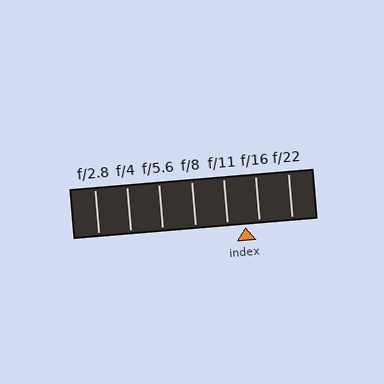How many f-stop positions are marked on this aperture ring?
There are 7 f-stop positions marked.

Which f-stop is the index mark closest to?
The index mark is closest to f/16.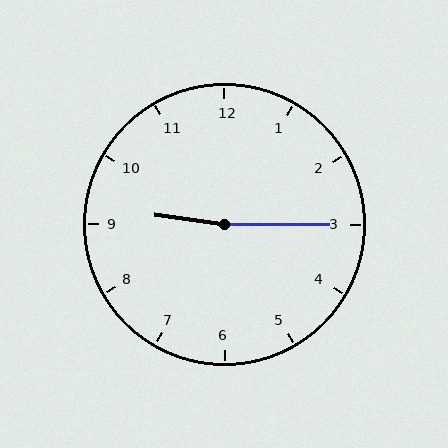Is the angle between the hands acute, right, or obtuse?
It is obtuse.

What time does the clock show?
9:15.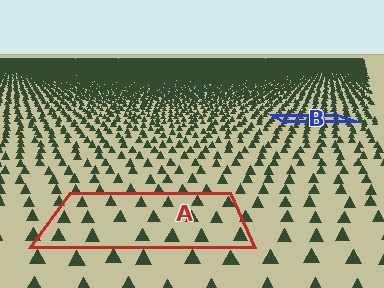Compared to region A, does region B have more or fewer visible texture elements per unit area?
Region B has more texture elements per unit area — they are packed more densely because it is farther away.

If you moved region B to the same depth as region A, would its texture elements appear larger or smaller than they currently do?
They would appear larger. At a closer depth, the same texture elements are projected at a bigger on-screen size.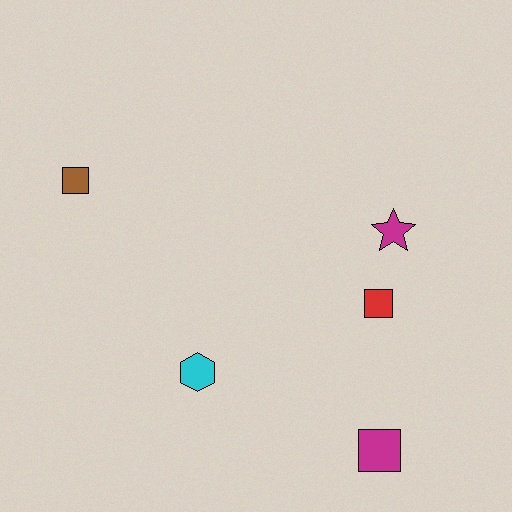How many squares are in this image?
There are 3 squares.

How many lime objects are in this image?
There are no lime objects.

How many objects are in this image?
There are 5 objects.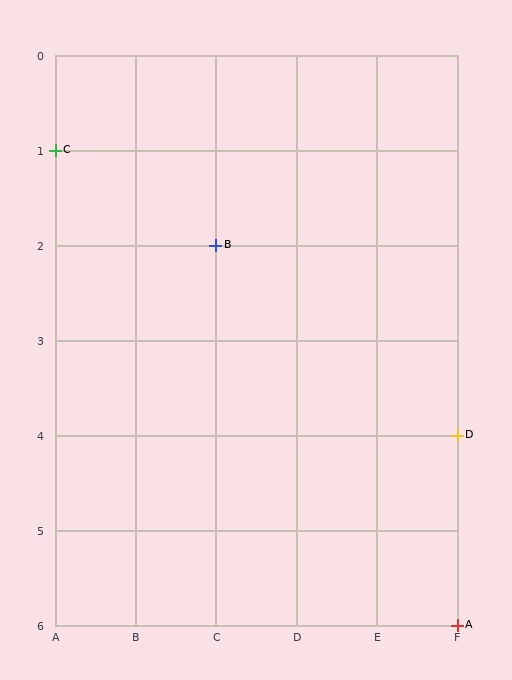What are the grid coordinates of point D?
Point D is at grid coordinates (F, 4).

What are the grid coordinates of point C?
Point C is at grid coordinates (A, 1).